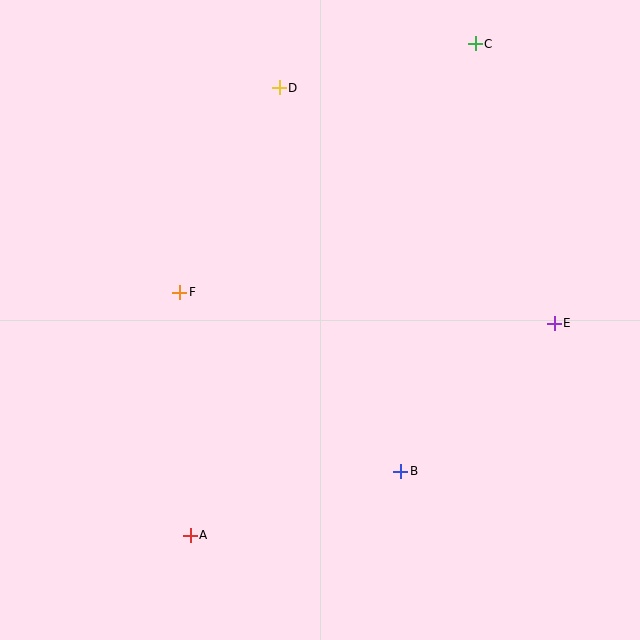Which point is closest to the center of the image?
Point F at (180, 292) is closest to the center.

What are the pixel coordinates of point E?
Point E is at (554, 323).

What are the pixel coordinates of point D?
Point D is at (279, 88).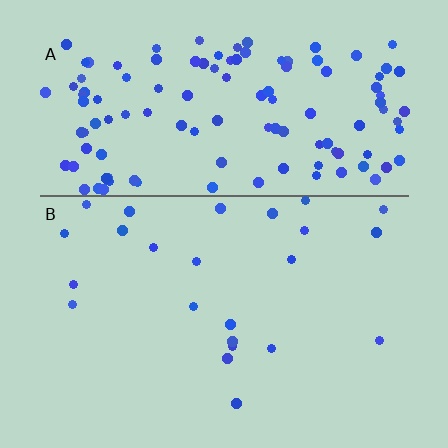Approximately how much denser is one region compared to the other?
Approximately 5.4× — region A over region B.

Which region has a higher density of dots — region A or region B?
A (the top).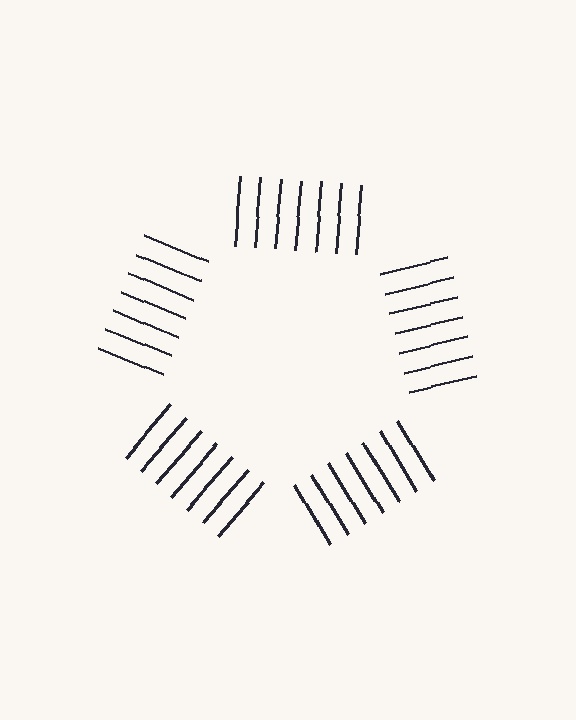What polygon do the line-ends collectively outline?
An illusory pentagon — the line segments terminate on its edges but no continuous stroke is drawn.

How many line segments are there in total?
35 — 7 along each of the 5 edges.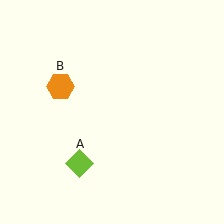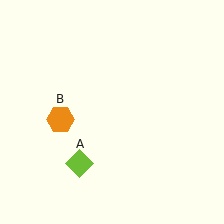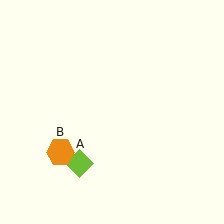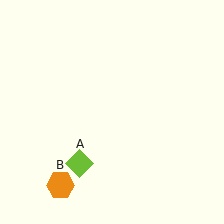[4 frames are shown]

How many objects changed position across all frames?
1 object changed position: orange hexagon (object B).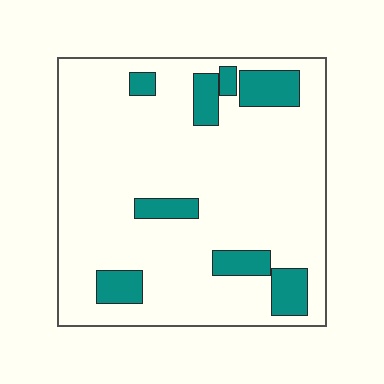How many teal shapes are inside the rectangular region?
8.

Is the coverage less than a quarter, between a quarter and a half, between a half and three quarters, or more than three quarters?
Less than a quarter.